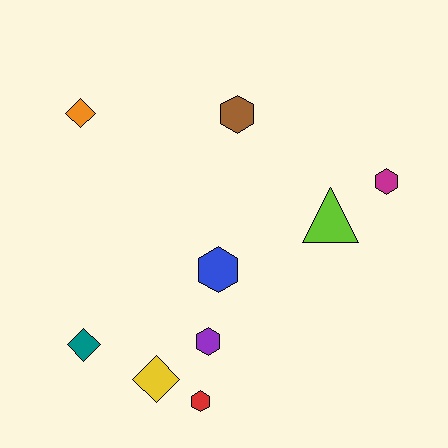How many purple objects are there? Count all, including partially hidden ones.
There is 1 purple object.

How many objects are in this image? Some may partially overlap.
There are 9 objects.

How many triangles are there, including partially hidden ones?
There is 1 triangle.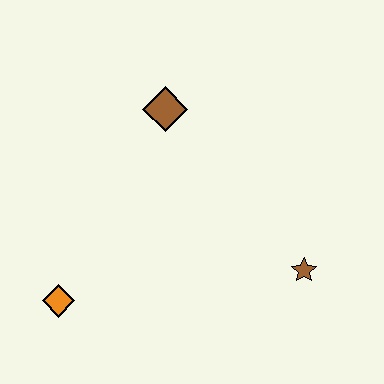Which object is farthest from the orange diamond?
The brown star is farthest from the orange diamond.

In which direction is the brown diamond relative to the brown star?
The brown diamond is above the brown star.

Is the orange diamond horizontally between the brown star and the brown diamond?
No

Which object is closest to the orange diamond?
The brown diamond is closest to the orange diamond.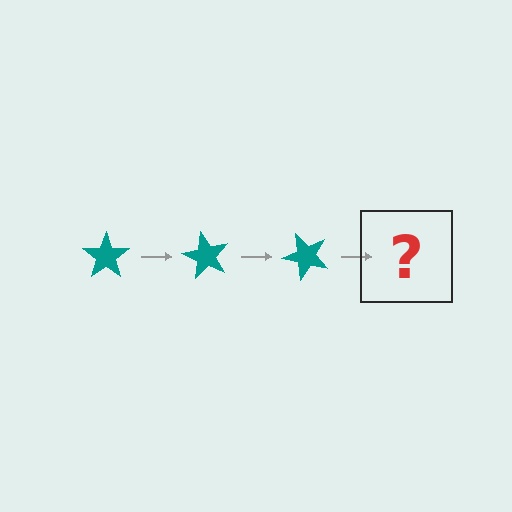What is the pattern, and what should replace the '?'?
The pattern is that the star rotates 60 degrees each step. The '?' should be a teal star rotated 180 degrees.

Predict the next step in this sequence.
The next step is a teal star rotated 180 degrees.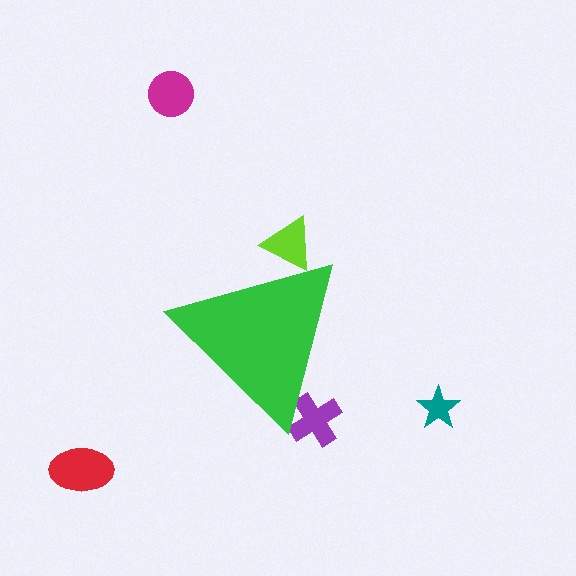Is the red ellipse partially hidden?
No, the red ellipse is fully visible.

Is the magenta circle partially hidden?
No, the magenta circle is fully visible.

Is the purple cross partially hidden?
Yes, the purple cross is partially hidden behind the green triangle.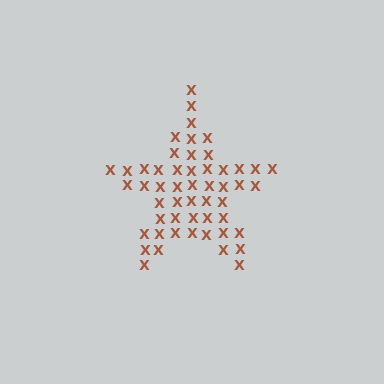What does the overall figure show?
The overall figure shows a star.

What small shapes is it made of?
It is made of small letter X's.